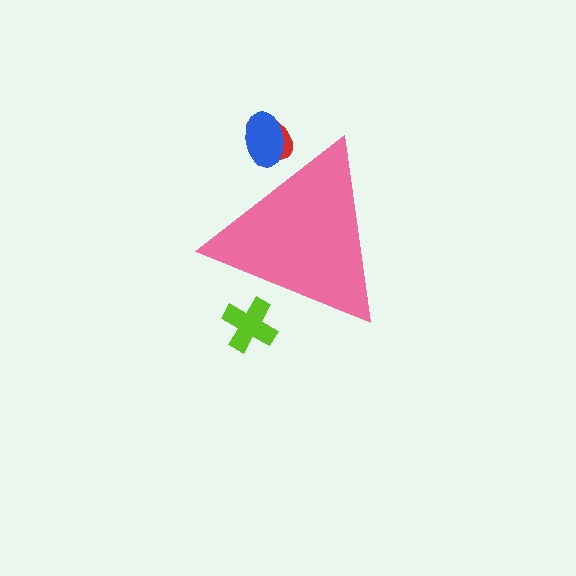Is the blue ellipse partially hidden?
Yes, the blue ellipse is partially hidden behind the pink triangle.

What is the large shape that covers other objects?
A pink triangle.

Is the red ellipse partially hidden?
Yes, the red ellipse is partially hidden behind the pink triangle.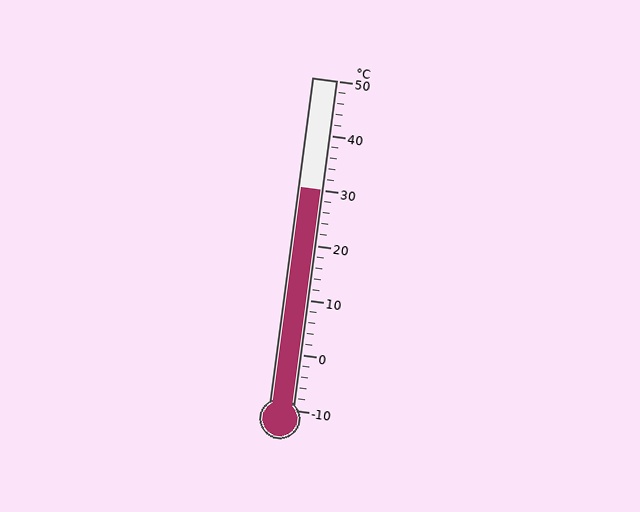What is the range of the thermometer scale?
The thermometer scale ranges from -10°C to 50°C.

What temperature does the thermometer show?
The thermometer shows approximately 30°C.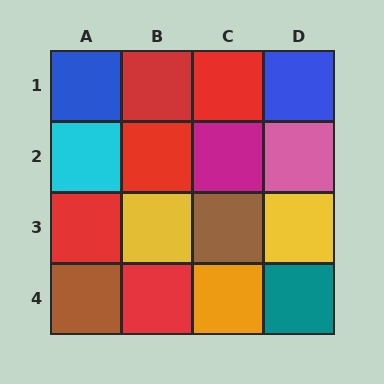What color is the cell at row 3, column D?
Yellow.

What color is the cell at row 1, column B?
Red.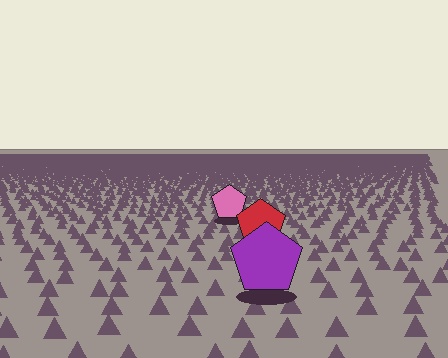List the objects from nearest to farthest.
From nearest to farthest: the purple pentagon, the red pentagon, the pink pentagon.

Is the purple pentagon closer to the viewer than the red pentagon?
Yes. The purple pentagon is closer — you can tell from the texture gradient: the ground texture is coarser near it.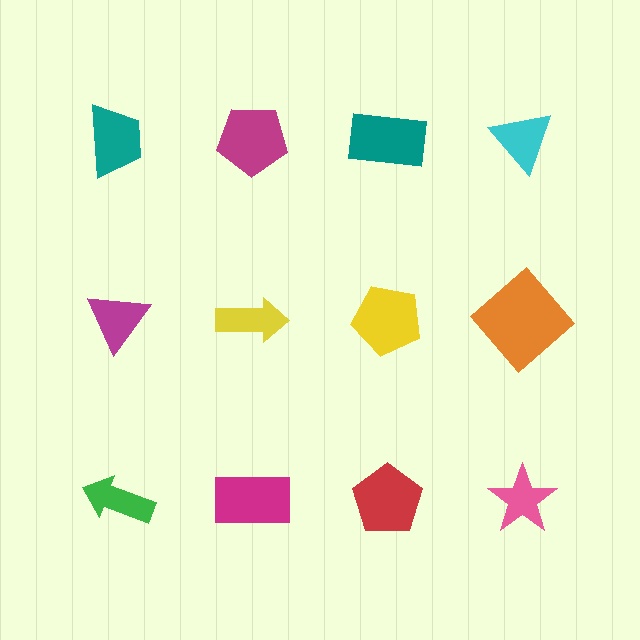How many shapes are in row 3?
4 shapes.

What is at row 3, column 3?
A red pentagon.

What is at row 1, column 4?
A cyan triangle.